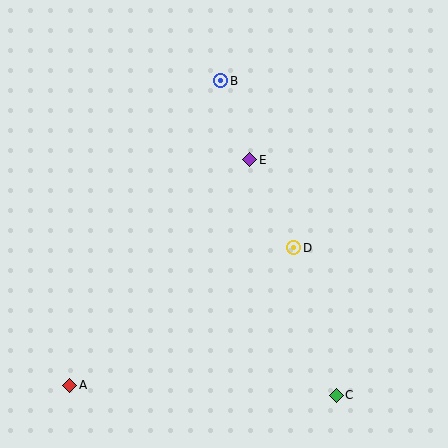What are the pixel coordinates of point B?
Point B is at (221, 81).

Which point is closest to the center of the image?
Point E at (250, 160) is closest to the center.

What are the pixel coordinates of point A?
Point A is at (70, 385).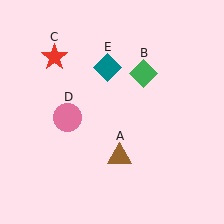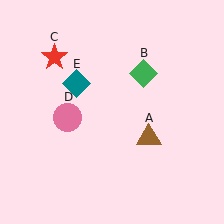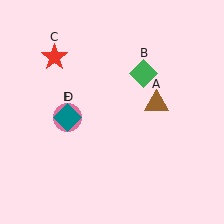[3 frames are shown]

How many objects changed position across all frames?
2 objects changed position: brown triangle (object A), teal diamond (object E).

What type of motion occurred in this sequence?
The brown triangle (object A), teal diamond (object E) rotated counterclockwise around the center of the scene.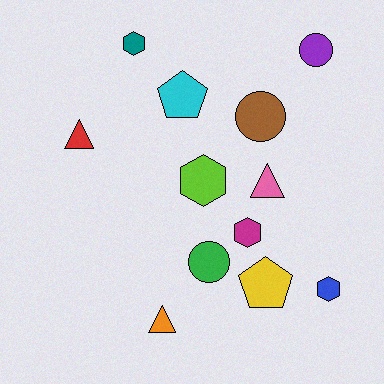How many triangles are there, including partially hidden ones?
There are 3 triangles.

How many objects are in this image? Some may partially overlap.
There are 12 objects.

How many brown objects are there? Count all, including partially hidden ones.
There is 1 brown object.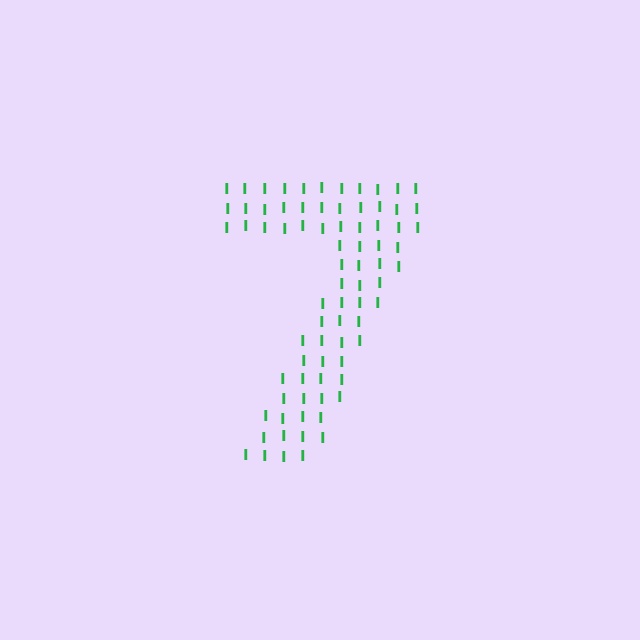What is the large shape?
The large shape is the digit 7.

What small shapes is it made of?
It is made of small letter I's.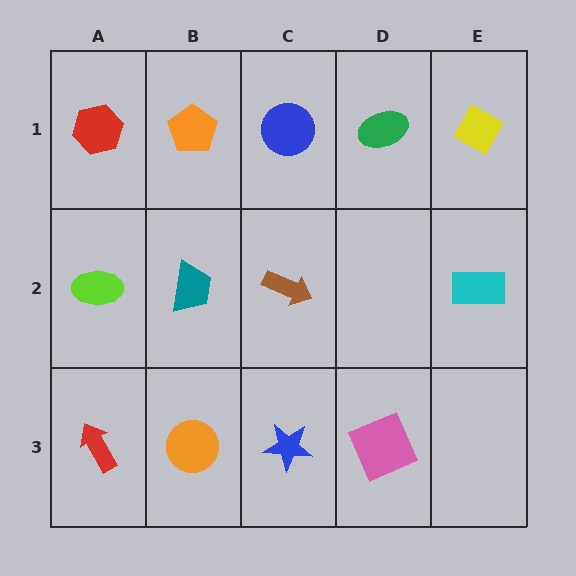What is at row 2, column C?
A brown arrow.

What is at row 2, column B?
A teal trapezoid.